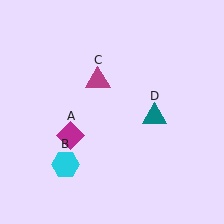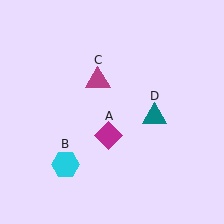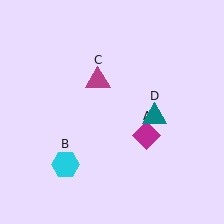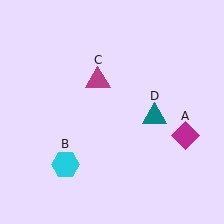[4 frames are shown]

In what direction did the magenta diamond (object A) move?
The magenta diamond (object A) moved right.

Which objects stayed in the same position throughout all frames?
Cyan hexagon (object B) and magenta triangle (object C) and teal triangle (object D) remained stationary.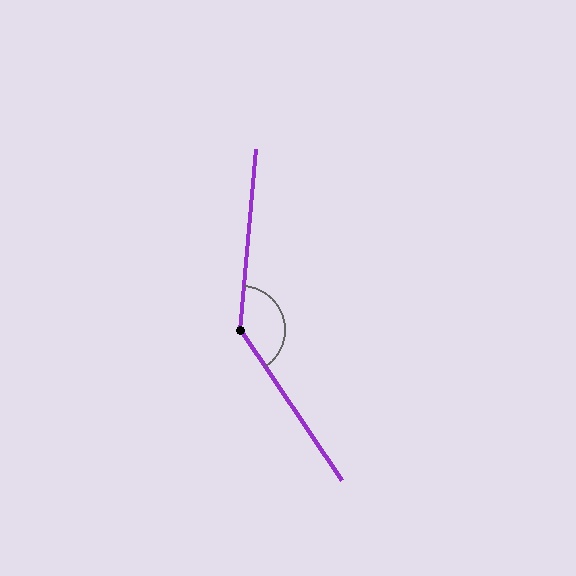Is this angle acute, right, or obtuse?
It is obtuse.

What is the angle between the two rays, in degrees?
Approximately 142 degrees.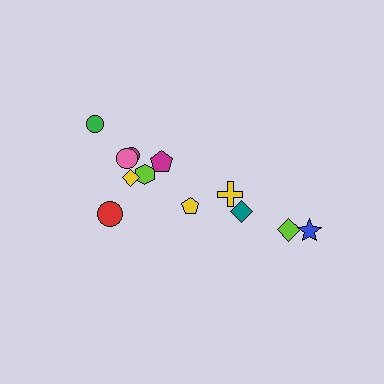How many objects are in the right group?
There are 4 objects.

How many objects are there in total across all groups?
There are 12 objects.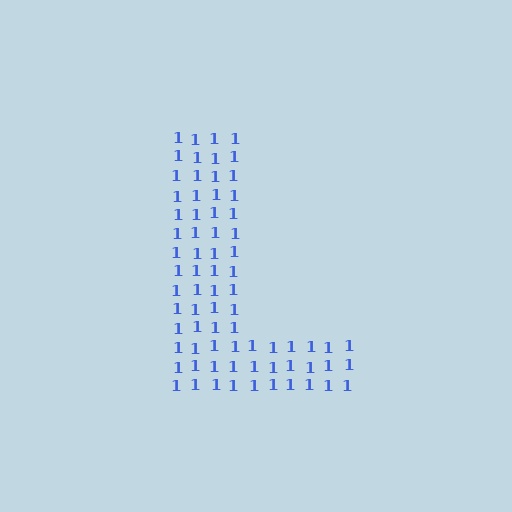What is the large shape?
The large shape is the letter L.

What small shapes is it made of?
It is made of small digit 1's.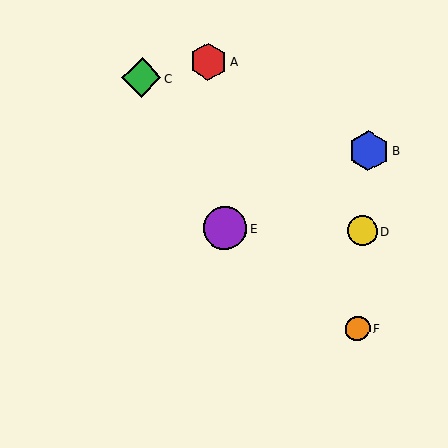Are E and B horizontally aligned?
No, E is at y≈228 and B is at y≈151.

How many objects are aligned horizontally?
2 objects (D, E) are aligned horizontally.